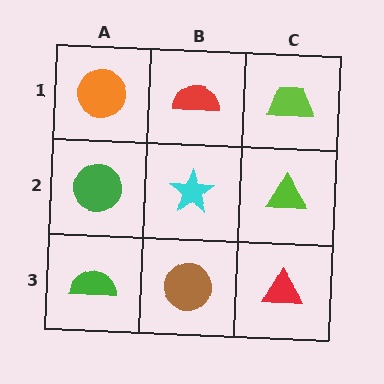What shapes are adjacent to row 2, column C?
A lime trapezoid (row 1, column C), a red triangle (row 3, column C), a cyan star (row 2, column B).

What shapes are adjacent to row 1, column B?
A cyan star (row 2, column B), an orange circle (row 1, column A), a lime trapezoid (row 1, column C).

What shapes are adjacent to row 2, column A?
An orange circle (row 1, column A), a green semicircle (row 3, column A), a cyan star (row 2, column B).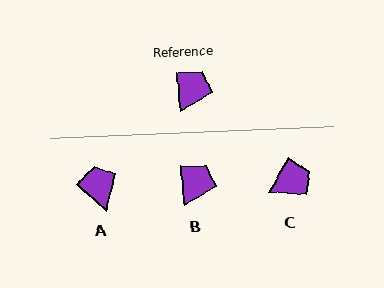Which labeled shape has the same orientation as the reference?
B.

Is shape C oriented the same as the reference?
No, it is off by about 34 degrees.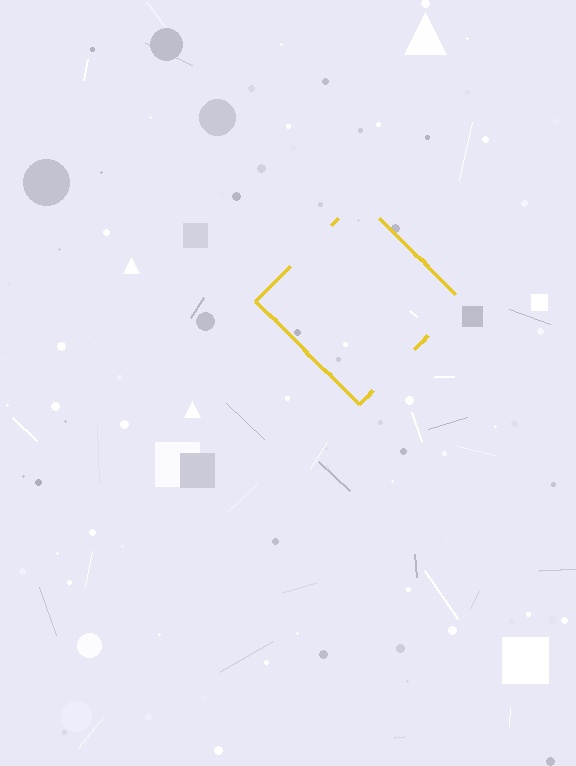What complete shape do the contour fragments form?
The contour fragments form a diamond.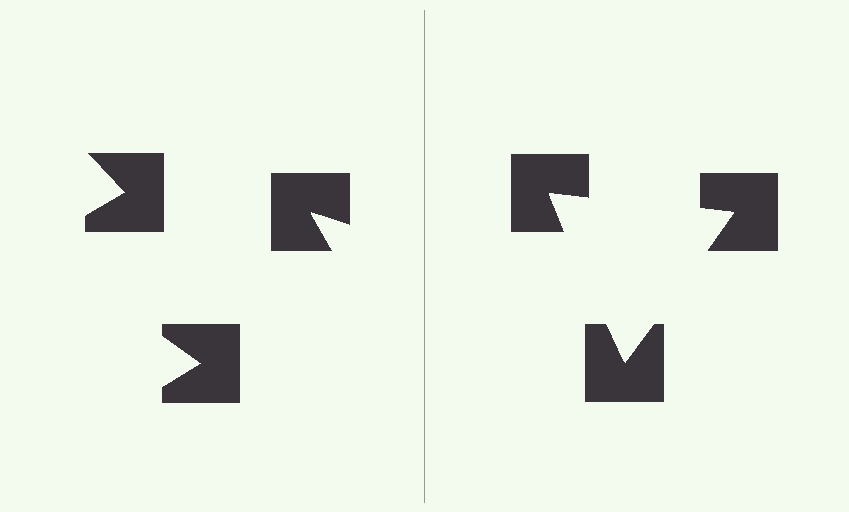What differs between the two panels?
The notched squares are positioned identically on both sides; only the wedge orientations differ. On the right they align to a triangle; on the left they are misaligned.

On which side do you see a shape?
An illusory triangle appears on the right side. On the left side the wedge cuts are rotated, so no coherent shape forms.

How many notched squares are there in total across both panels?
6 — 3 on each side.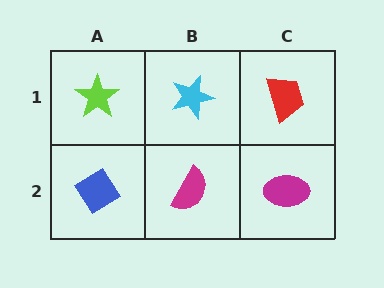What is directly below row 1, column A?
A blue diamond.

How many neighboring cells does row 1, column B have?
3.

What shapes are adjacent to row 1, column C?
A magenta ellipse (row 2, column C), a cyan star (row 1, column B).